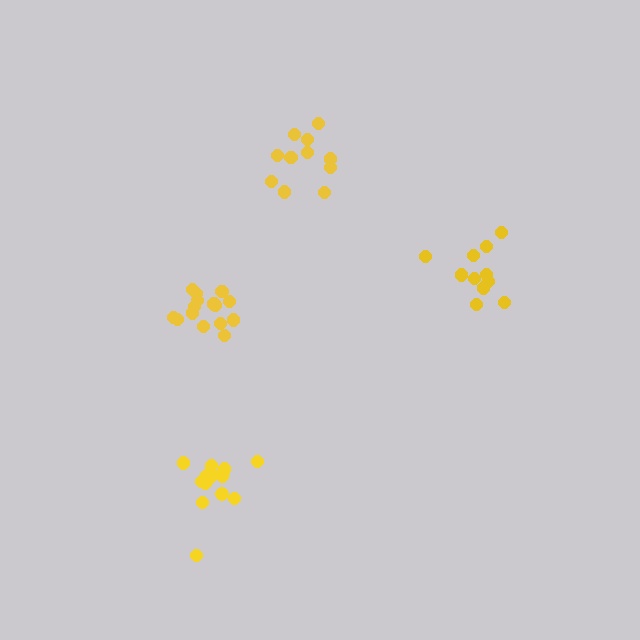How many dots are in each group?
Group 1: 11 dots, Group 2: 15 dots, Group 3: 16 dots, Group 4: 11 dots (53 total).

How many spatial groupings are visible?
There are 4 spatial groupings.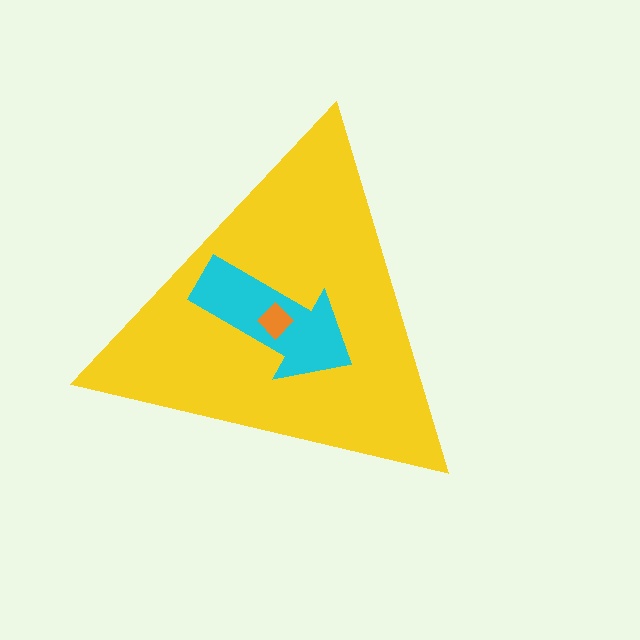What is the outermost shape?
The yellow triangle.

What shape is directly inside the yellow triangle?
The cyan arrow.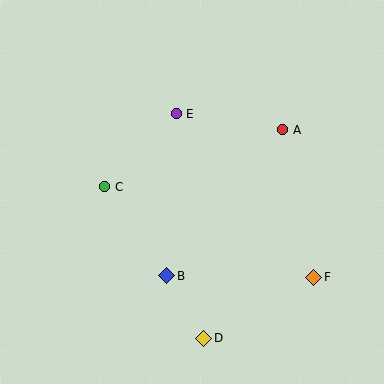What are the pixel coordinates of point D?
Point D is at (204, 338).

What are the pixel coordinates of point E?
Point E is at (176, 114).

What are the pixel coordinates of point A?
Point A is at (283, 130).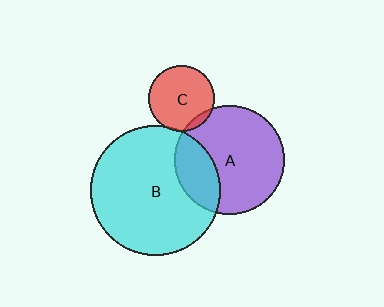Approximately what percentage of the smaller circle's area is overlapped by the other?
Approximately 25%.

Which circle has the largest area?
Circle B (cyan).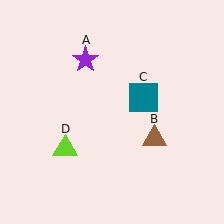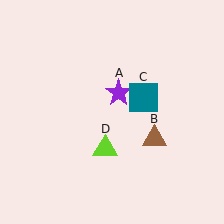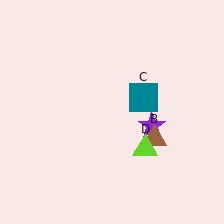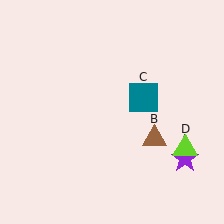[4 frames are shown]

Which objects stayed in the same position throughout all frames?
Brown triangle (object B) and teal square (object C) remained stationary.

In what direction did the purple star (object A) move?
The purple star (object A) moved down and to the right.